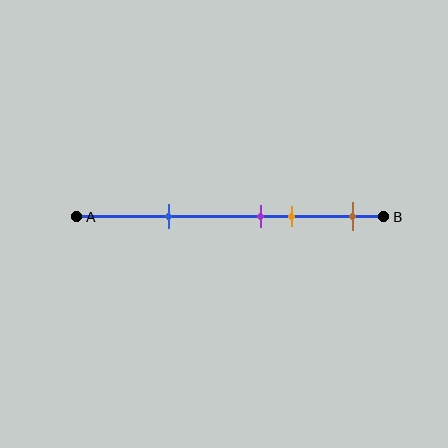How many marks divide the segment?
There are 4 marks dividing the segment.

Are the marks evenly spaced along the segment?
No, the marks are not evenly spaced.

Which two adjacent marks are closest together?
The purple and orange marks are the closest adjacent pair.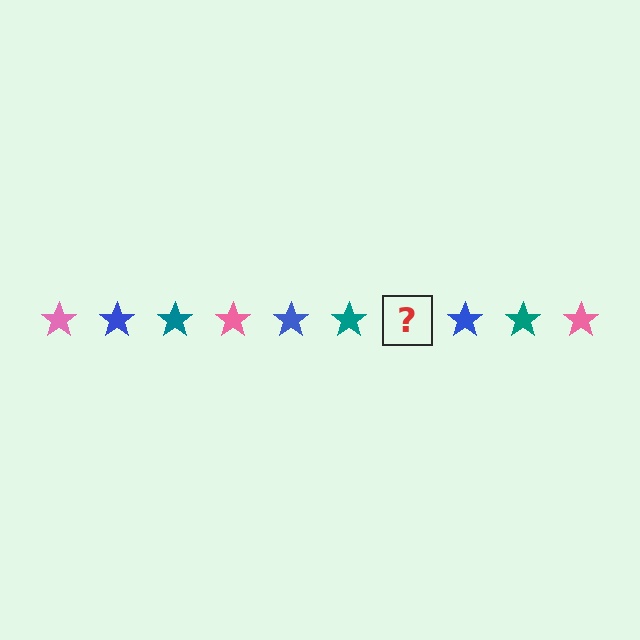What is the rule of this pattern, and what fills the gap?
The rule is that the pattern cycles through pink, blue, teal stars. The gap should be filled with a pink star.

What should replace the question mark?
The question mark should be replaced with a pink star.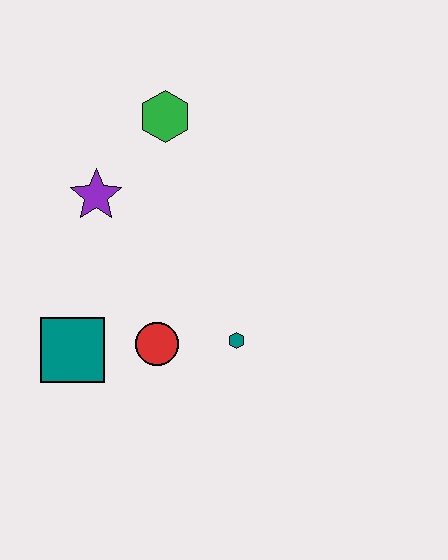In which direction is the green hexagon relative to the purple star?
The green hexagon is above the purple star.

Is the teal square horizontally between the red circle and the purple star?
No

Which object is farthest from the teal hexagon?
The green hexagon is farthest from the teal hexagon.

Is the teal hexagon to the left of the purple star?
No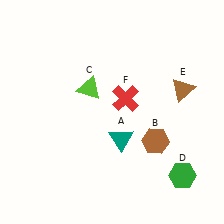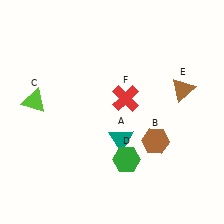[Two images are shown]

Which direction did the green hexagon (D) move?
The green hexagon (D) moved left.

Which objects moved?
The objects that moved are: the lime triangle (C), the green hexagon (D).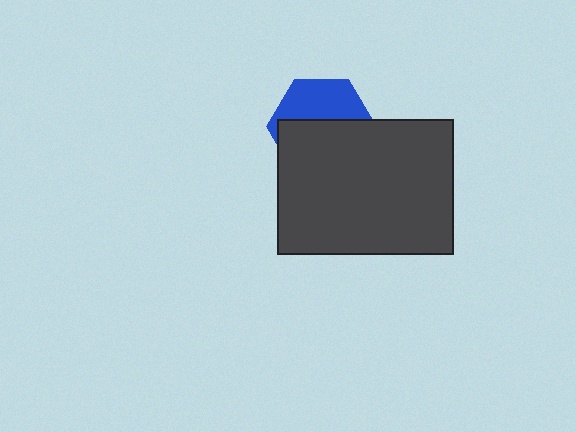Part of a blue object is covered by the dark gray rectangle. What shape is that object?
It is a hexagon.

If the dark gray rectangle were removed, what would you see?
You would see the complete blue hexagon.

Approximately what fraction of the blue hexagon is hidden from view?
Roughly 58% of the blue hexagon is hidden behind the dark gray rectangle.